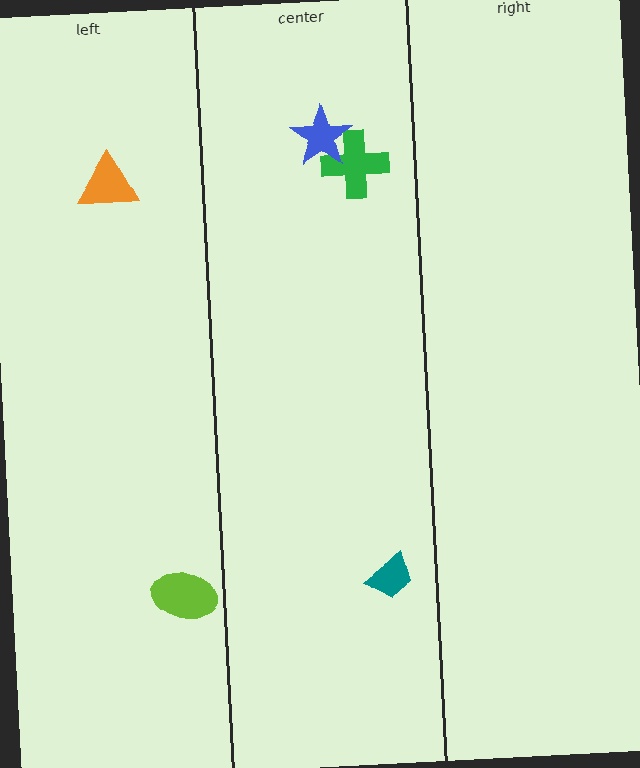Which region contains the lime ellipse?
The left region.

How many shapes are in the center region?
3.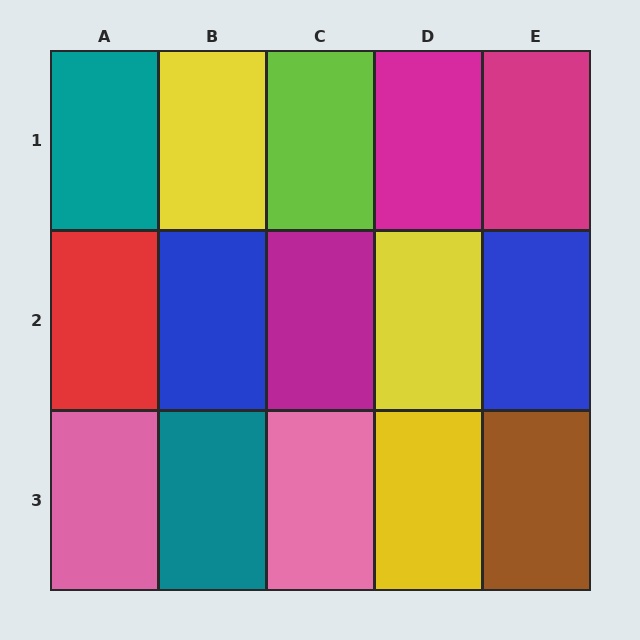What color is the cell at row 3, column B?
Teal.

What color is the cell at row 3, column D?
Yellow.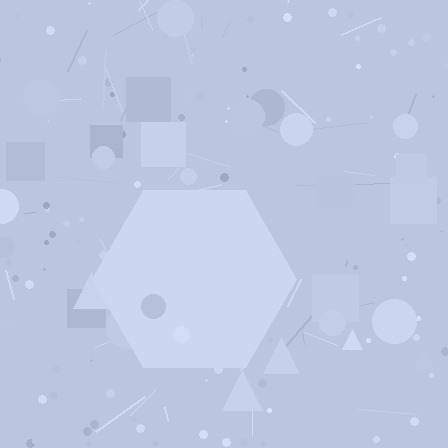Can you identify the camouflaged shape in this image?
The camouflaged shape is a hexagon.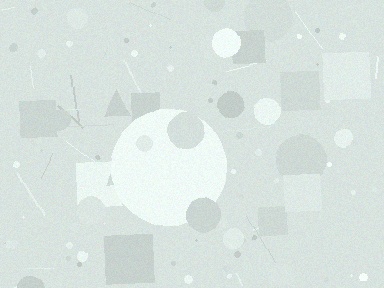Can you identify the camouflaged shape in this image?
The camouflaged shape is a circle.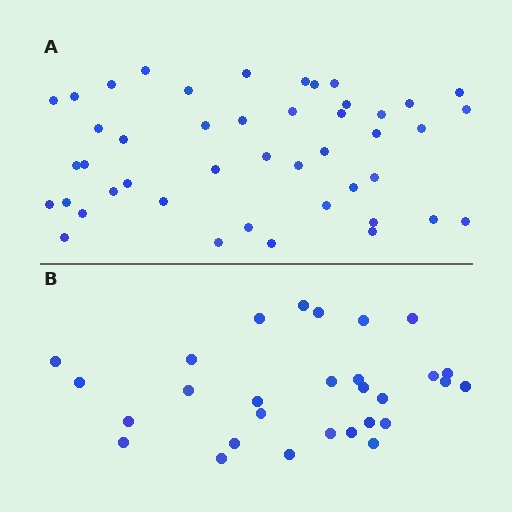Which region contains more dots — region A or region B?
Region A (the top region) has more dots.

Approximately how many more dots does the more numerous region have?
Region A has approximately 15 more dots than region B.